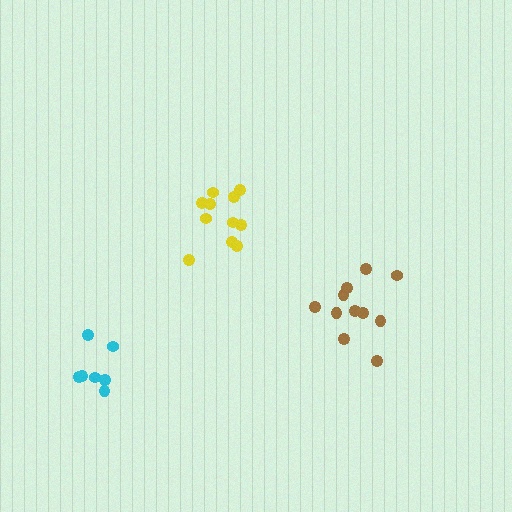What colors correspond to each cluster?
The clusters are colored: brown, cyan, yellow.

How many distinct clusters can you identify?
There are 3 distinct clusters.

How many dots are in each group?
Group 1: 11 dots, Group 2: 7 dots, Group 3: 11 dots (29 total).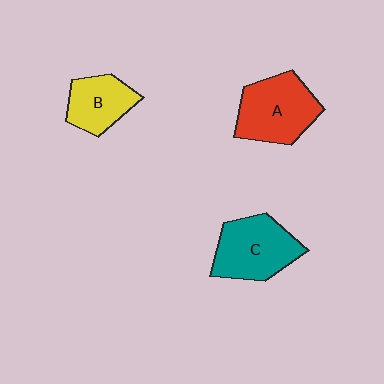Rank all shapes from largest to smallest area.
From largest to smallest: A (red), C (teal), B (yellow).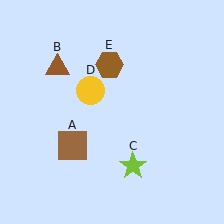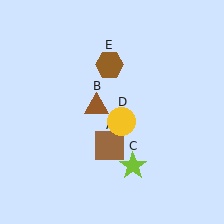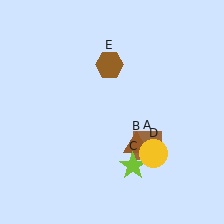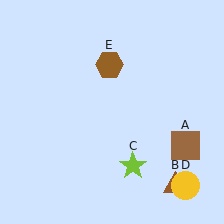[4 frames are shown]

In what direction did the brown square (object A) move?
The brown square (object A) moved right.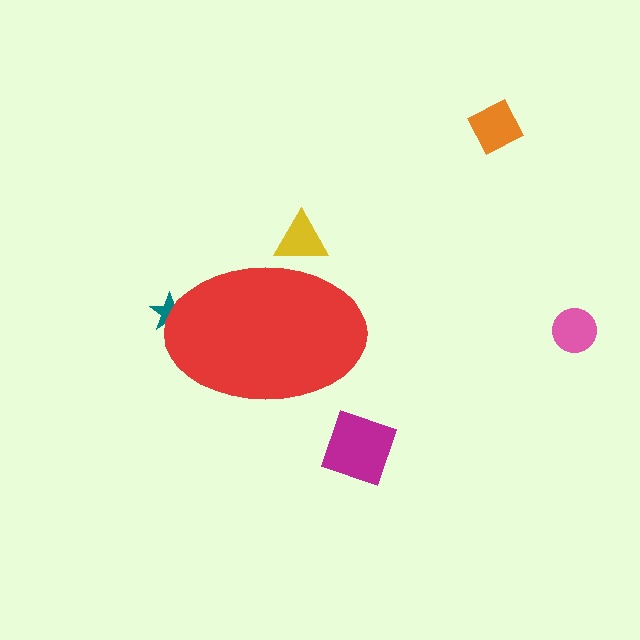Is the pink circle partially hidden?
No, the pink circle is fully visible.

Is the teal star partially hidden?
Yes, the teal star is partially hidden behind the red ellipse.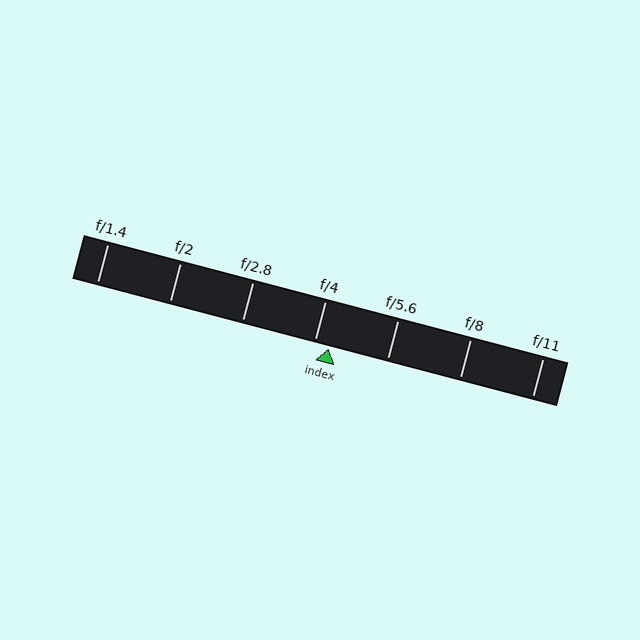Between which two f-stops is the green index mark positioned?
The index mark is between f/4 and f/5.6.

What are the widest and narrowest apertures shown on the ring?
The widest aperture shown is f/1.4 and the narrowest is f/11.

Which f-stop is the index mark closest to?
The index mark is closest to f/4.